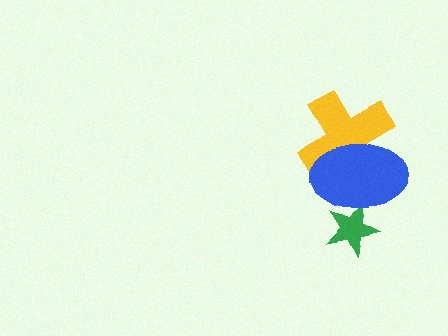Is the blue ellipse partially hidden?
No, no other shape covers it.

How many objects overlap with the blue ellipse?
2 objects overlap with the blue ellipse.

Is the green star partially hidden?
Yes, it is partially covered by another shape.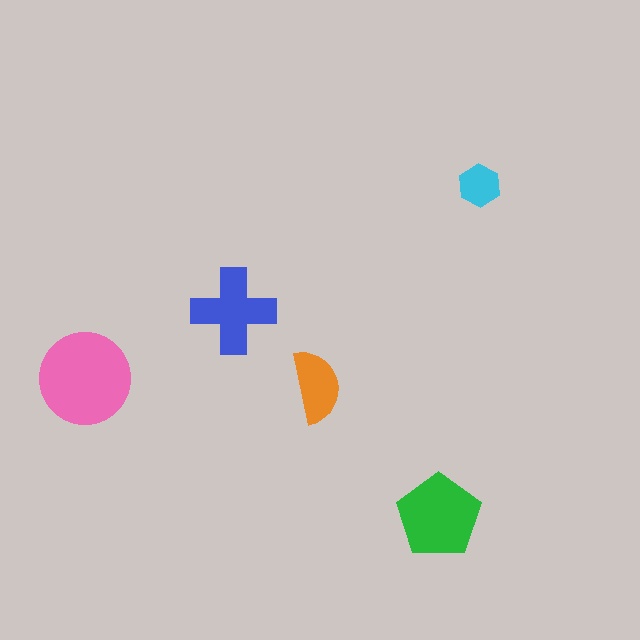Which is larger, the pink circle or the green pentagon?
The pink circle.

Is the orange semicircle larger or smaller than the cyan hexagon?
Larger.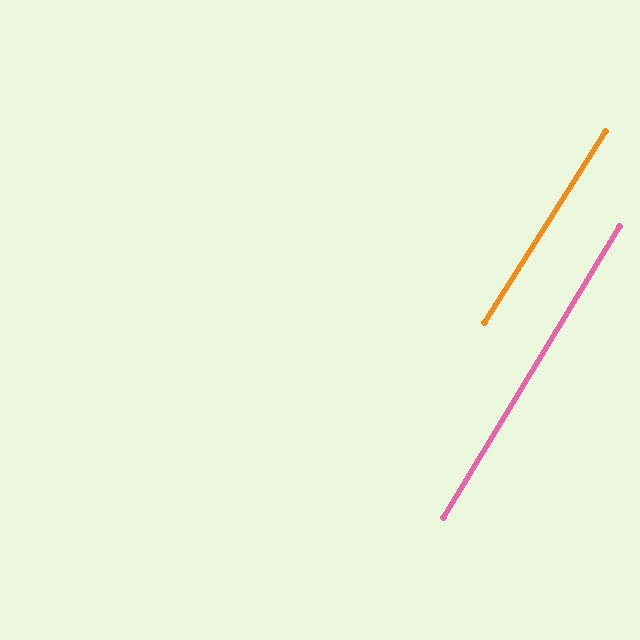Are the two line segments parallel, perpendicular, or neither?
Parallel — their directions differ by only 1.2°.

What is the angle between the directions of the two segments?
Approximately 1 degree.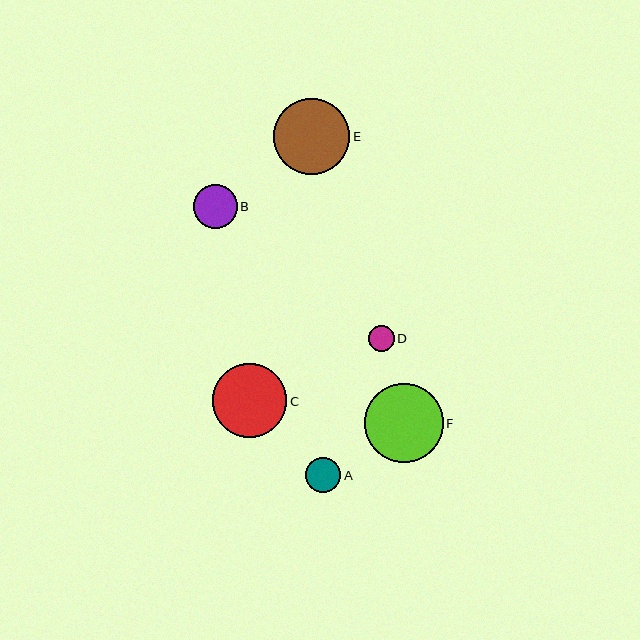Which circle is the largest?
Circle F is the largest with a size of approximately 79 pixels.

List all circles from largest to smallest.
From largest to smallest: F, E, C, B, A, D.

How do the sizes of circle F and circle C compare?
Circle F and circle C are approximately the same size.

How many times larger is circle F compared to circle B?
Circle F is approximately 1.8 times the size of circle B.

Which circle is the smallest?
Circle D is the smallest with a size of approximately 26 pixels.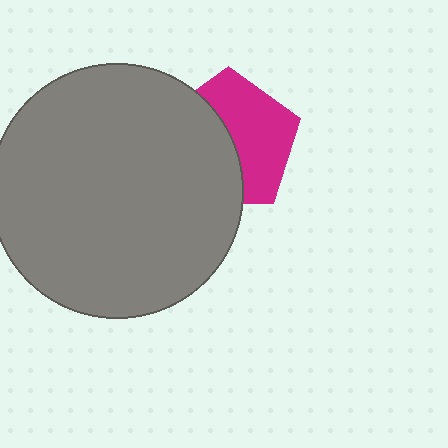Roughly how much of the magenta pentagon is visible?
About half of it is visible (roughly 51%).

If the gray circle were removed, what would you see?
You would see the complete magenta pentagon.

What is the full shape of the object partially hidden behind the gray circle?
The partially hidden object is a magenta pentagon.